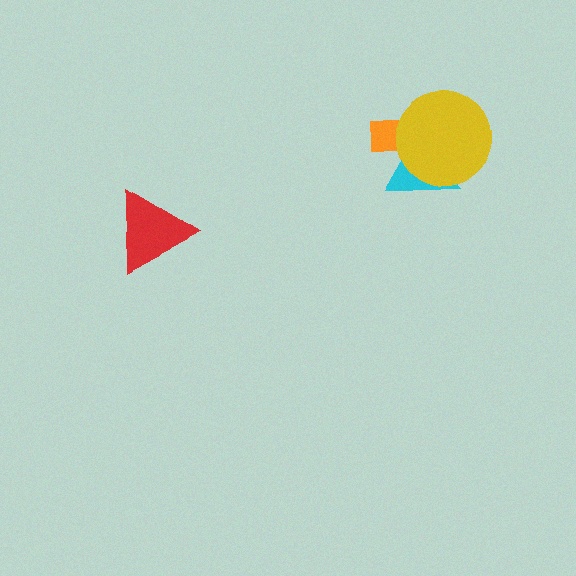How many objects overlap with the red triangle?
0 objects overlap with the red triangle.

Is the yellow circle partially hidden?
No, no other shape covers it.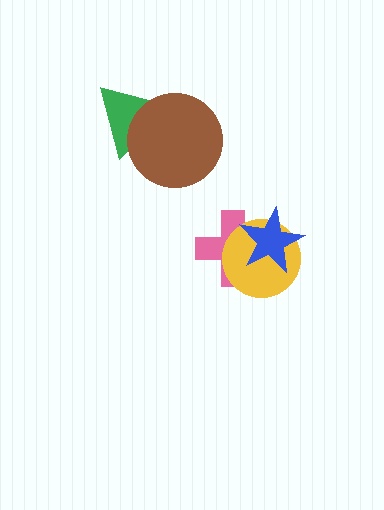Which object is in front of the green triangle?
The brown circle is in front of the green triangle.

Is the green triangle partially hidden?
Yes, it is partially covered by another shape.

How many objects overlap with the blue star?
2 objects overlap with the blue star.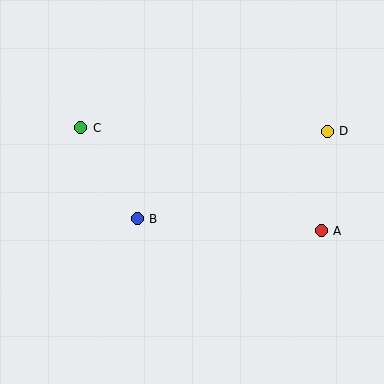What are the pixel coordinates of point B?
Point B is at (137, 219).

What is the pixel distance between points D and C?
The distance between D and C is 247 pixels.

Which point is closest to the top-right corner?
Point D is closest to the top-right corner.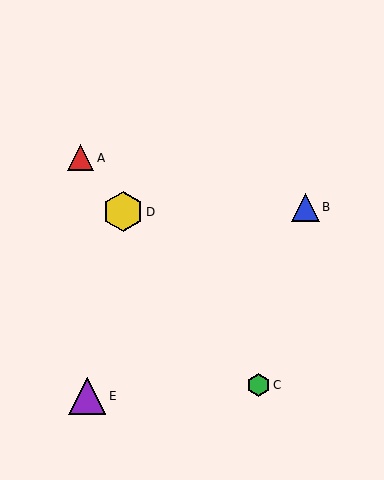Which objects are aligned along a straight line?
Objects A, C, D are aligned along a straight line.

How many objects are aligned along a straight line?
3 objects (A, C, D) are aligned along a straight line.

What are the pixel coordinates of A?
Object A is at (81, 158).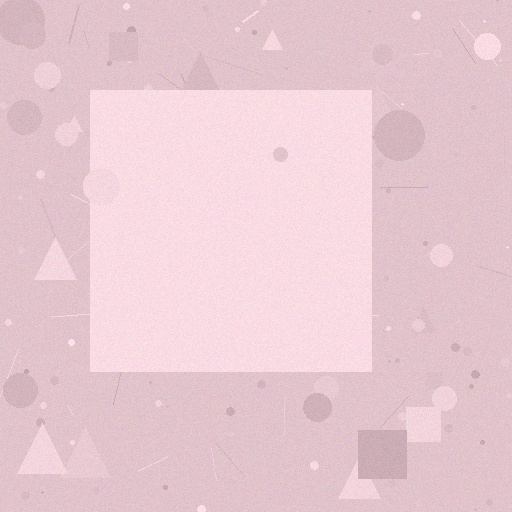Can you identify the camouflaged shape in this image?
The camouflaged shape is a square.